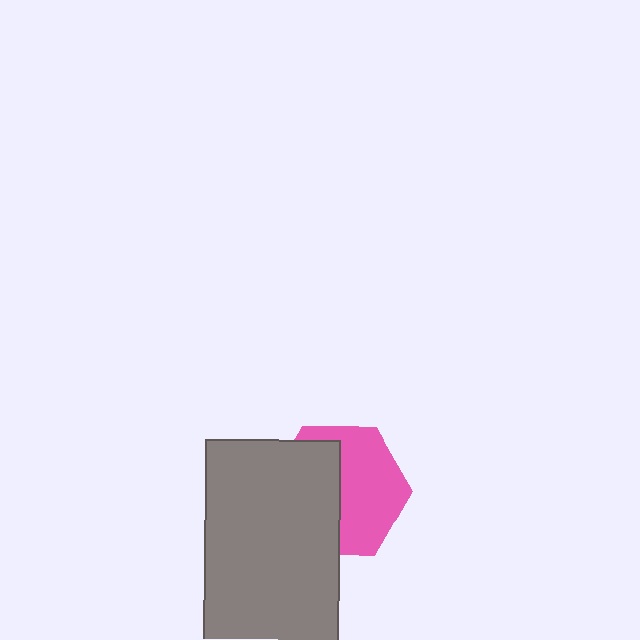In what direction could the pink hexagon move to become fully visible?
The pink hexagon could move right. That would shift it out from behind the gray rectangle entirely.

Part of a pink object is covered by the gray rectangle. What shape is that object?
It is a hexagon.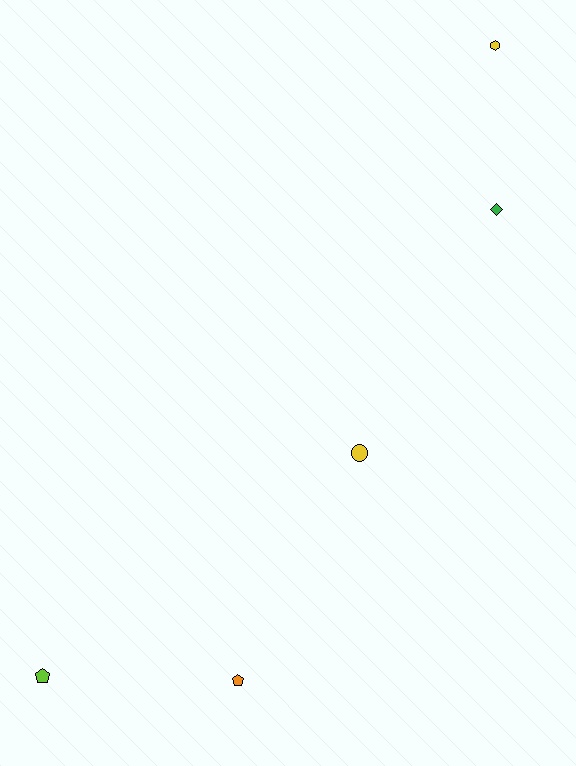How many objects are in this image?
There are 5 objects.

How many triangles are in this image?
There are no triangles.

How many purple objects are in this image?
There are no purple objects.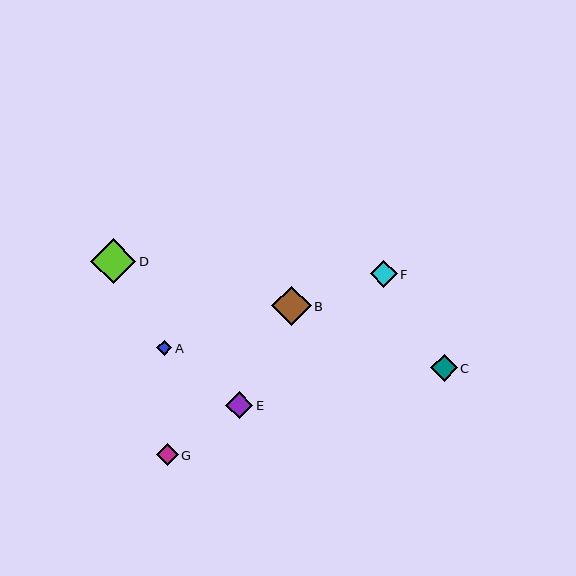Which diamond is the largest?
Diamond D is the largest with a size of approximately 46 pixels.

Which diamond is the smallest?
Diamond A is the smallest with a size of approximately 15 pixels.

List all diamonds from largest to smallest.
From largest to smallest: D, B, F, E, C, G, A.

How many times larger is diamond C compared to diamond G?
Diamond C is approximately 1.2 times the size of diamond G.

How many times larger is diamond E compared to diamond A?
Diamond E is approximately 1.8 times the size of diamond A.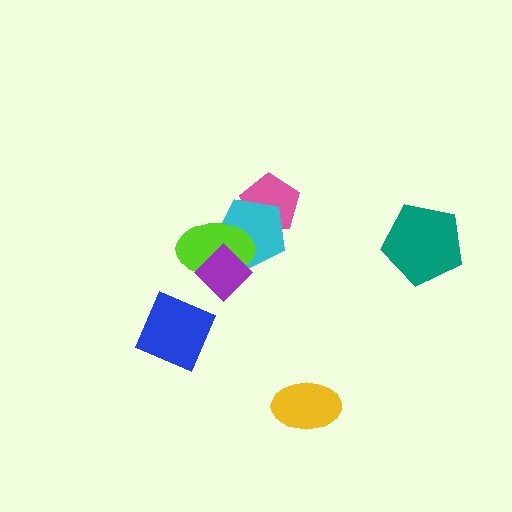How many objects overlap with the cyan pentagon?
3 objects overlap with the cyan pentagon.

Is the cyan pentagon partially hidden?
Yes, it is partially covered by another shape.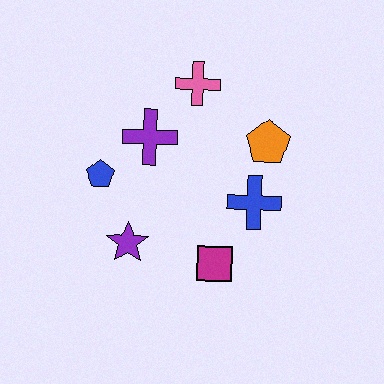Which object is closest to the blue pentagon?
The purple cross is closest to the blue pentagon.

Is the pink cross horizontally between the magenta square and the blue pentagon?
Yes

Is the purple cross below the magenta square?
No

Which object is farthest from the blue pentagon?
The orange pentagon is farthest from the blue pentagon.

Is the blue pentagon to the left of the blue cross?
Yes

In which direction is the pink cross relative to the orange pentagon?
The pink cross is to the left of the orange pentagon.